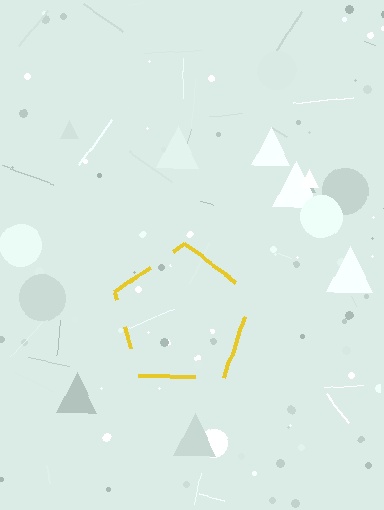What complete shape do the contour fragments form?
The contour fragments form a pentagon.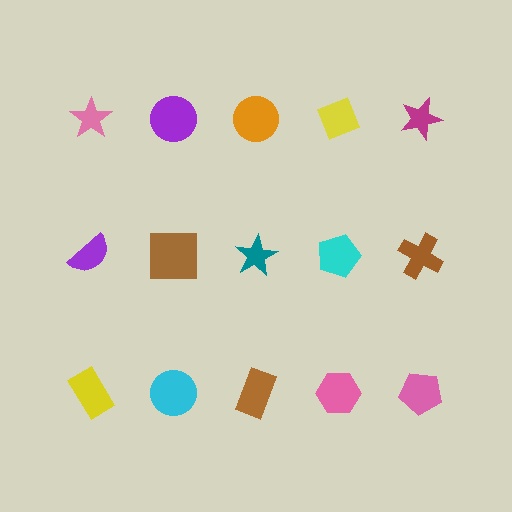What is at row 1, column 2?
A purple circle.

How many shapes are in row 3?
5 shapes.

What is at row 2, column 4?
A cyan pentagon.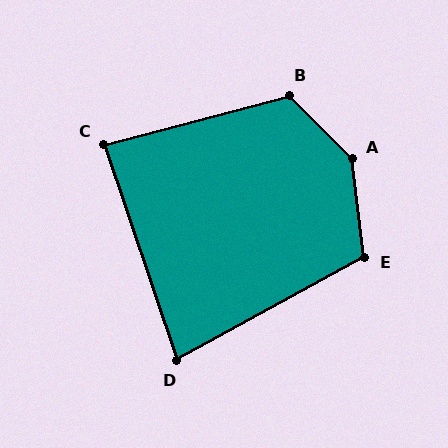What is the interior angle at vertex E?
Approximately 112 degrees (obtuse).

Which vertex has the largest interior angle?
A, at approximately 142 degrees.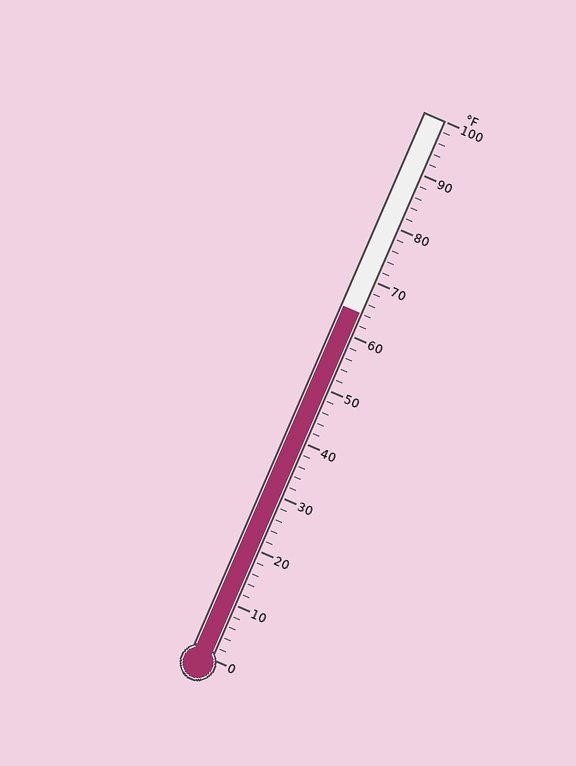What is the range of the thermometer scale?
The thermometer scale ranges from 0°F to 100°F.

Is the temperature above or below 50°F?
The temperature is above 50°F.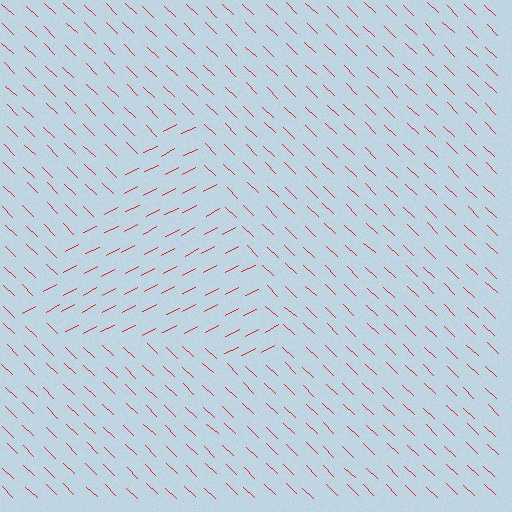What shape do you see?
I see a triangle.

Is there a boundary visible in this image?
Yes, there is a texture boundary formed by a change in line orientation.